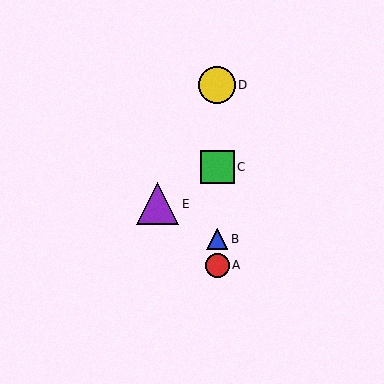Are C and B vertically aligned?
Yes, both are at x≈217.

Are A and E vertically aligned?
No, A is at x≈217 and E is at x≈158.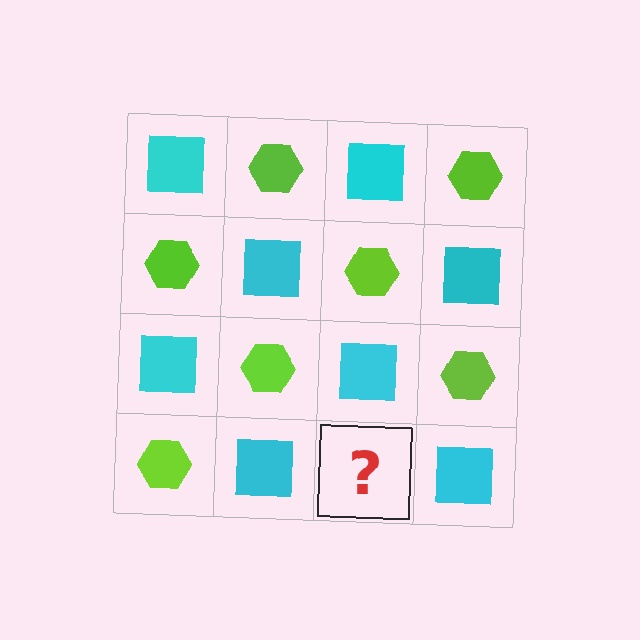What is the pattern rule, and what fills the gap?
The rule is that it alternates cyan square and lime hexagon in a checkerboard pattern. The gap should be filled with a lime hexagon.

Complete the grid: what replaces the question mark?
The question mark should be replaced with a lime hexagon.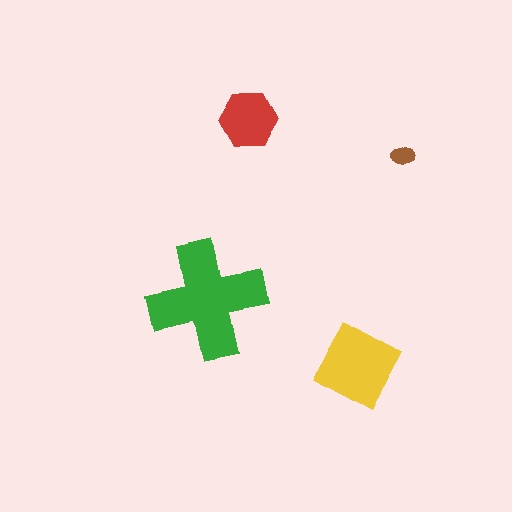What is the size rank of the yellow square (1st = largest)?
2nd.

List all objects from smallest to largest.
The brown ellipse, the red hexagon, the yellow square, the green cross.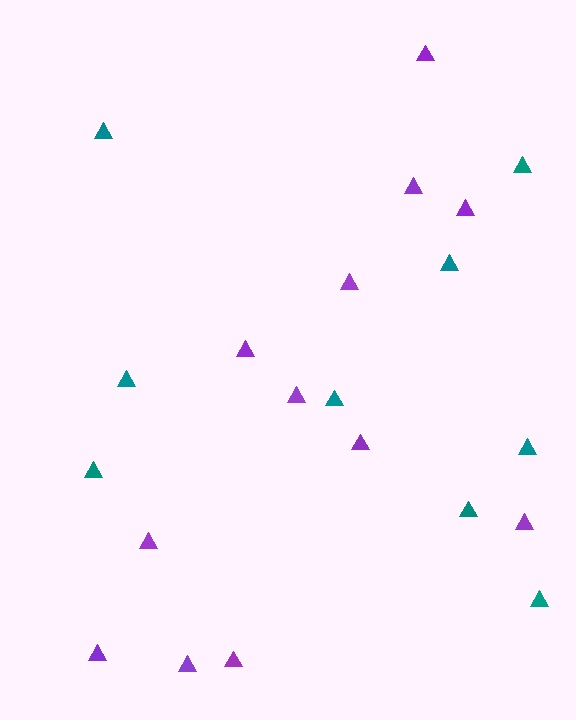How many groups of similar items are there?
There are 2 groups: one group of teal triangles (9) and one group of purple triangles (12).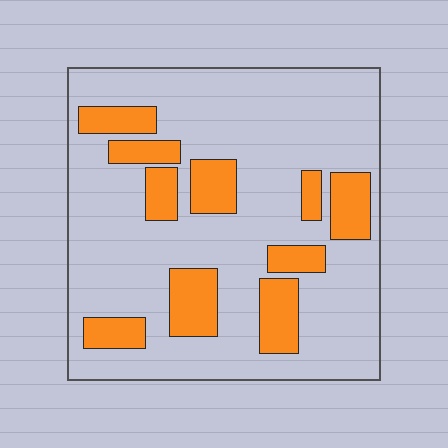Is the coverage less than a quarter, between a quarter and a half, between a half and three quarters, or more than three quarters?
Less than a quarter.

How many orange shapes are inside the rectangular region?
10.